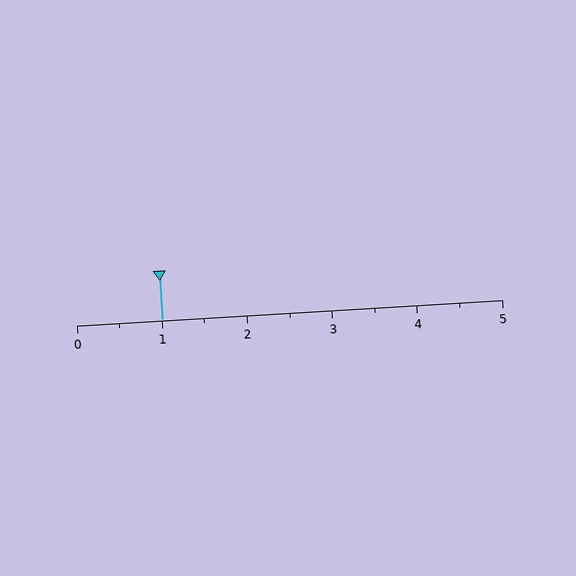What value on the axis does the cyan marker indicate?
The marker indicates approximately 1.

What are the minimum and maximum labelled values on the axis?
The axis runs from 0 to 5.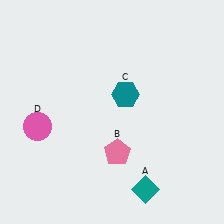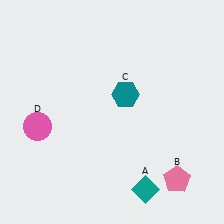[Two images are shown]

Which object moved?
The pink pentagon (B) moved right.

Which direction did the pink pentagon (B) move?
The pink pentagon (B) moved right.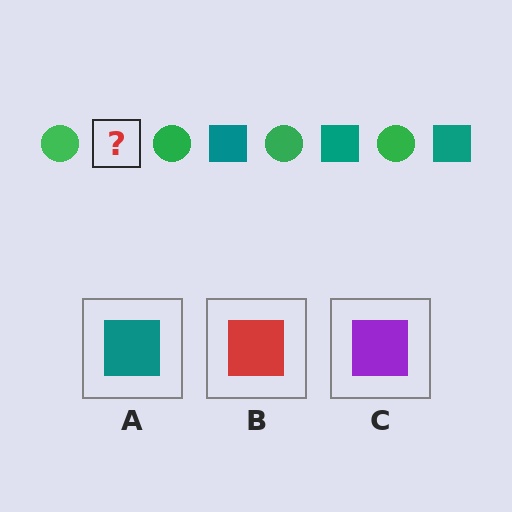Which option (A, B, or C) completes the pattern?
A.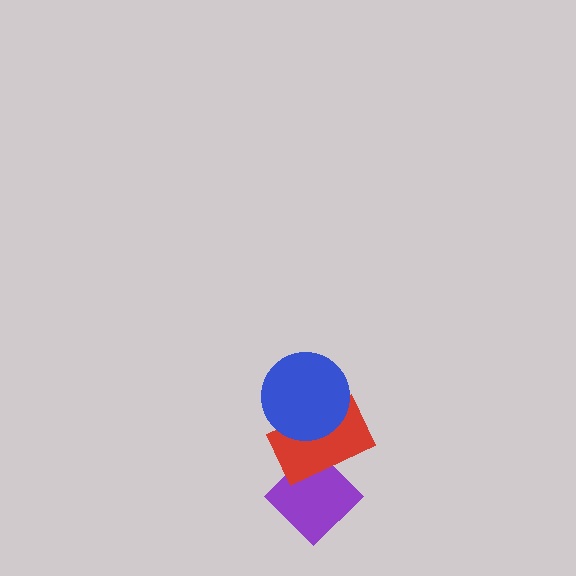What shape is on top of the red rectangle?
The blue circle is on top of the red rectangle.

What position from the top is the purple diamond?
The purple diamond is 3rd from the top.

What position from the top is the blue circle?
The blue circle is 1st from the top.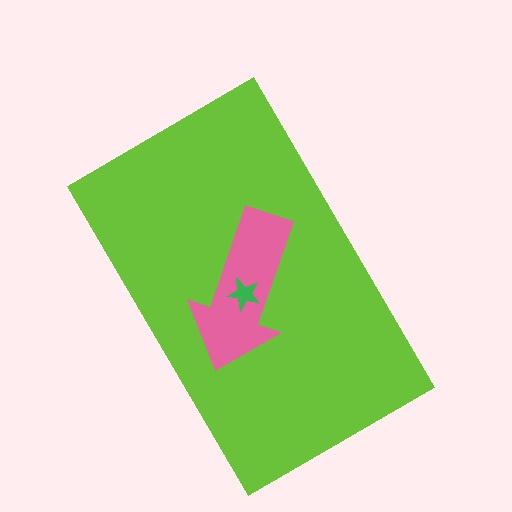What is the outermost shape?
The lime rectangle.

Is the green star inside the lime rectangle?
Yes.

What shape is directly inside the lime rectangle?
The pink arrow.